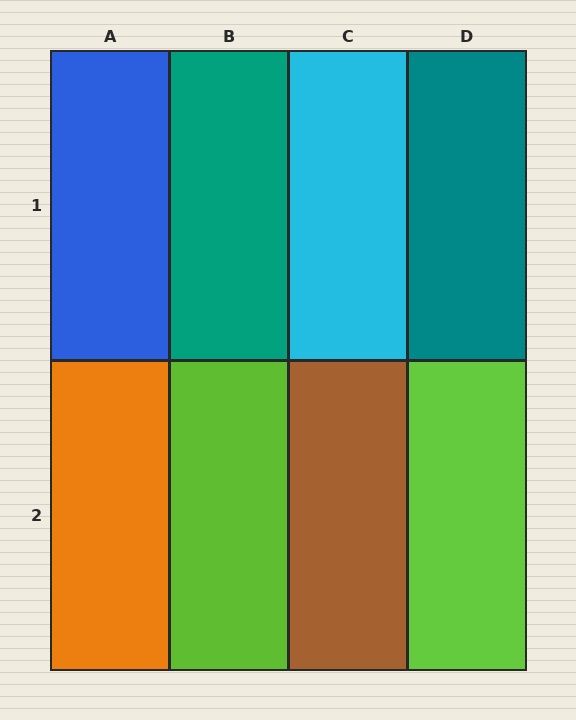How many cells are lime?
2 cells are lime.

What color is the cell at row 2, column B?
Lime.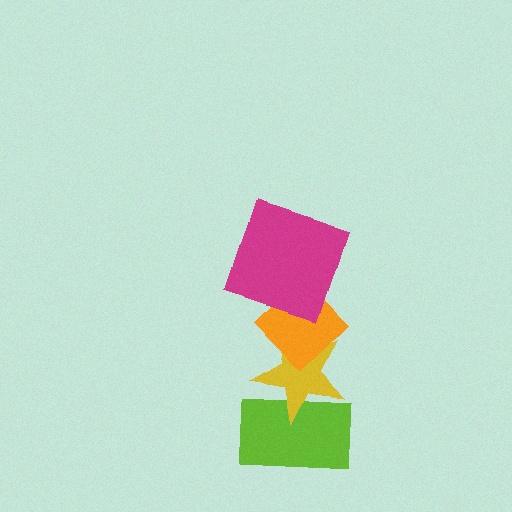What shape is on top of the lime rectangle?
The yellow star is on top of the lime rectangle.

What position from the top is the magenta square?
The magenta square is 1st from the top.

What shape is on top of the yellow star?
The orange diamond is on top of the yellow star.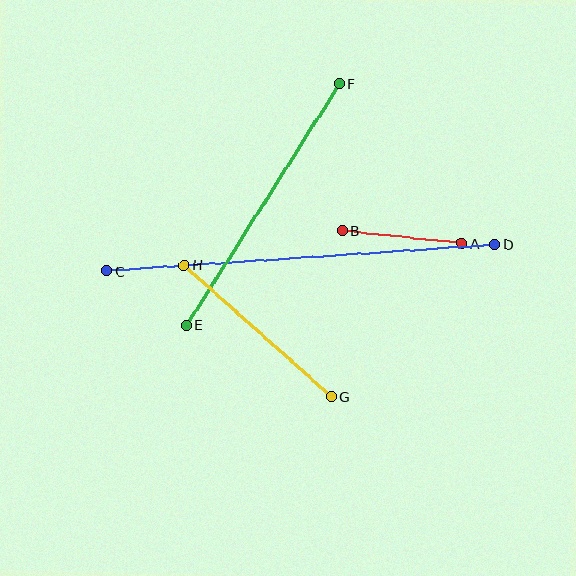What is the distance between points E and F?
The distance is approximately 286 pixels.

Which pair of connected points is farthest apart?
Points C and D are farthest apart.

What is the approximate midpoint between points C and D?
The midpoint is at approximately (301, 258) pixels.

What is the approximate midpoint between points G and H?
The midpoint is at approximately (258, 331) pixels.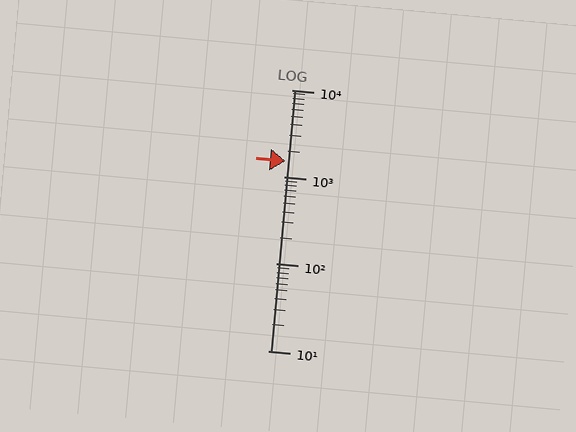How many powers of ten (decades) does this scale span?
The scale spans 3 decades, from 10 to 10000.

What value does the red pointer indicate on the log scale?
The pointer indicates approximately 1500.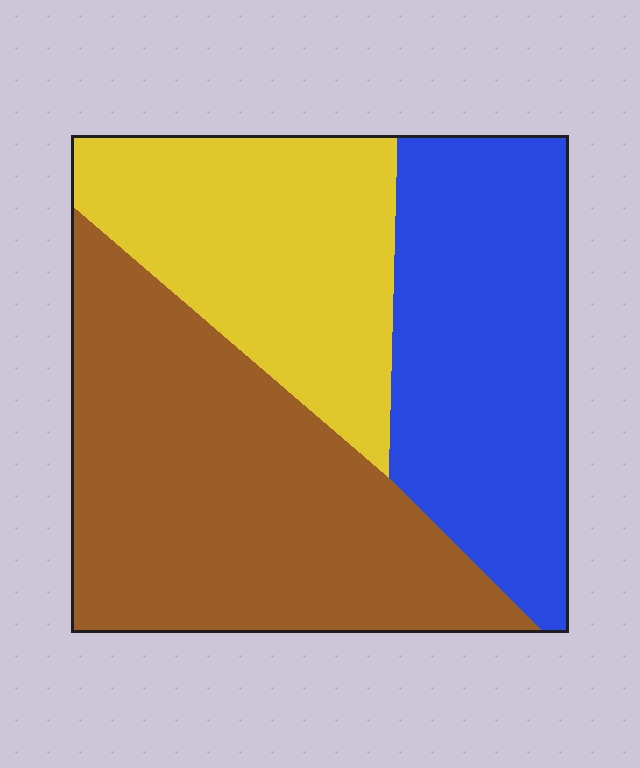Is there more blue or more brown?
Brown.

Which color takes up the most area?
Brown, at roughly 40%.